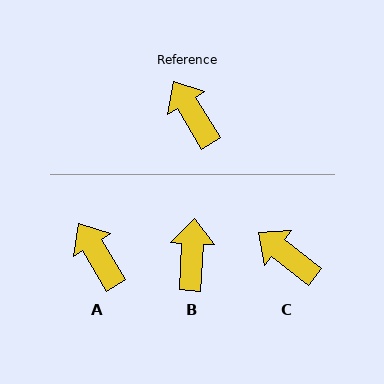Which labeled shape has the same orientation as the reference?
A.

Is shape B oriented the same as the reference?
No, it is off by about 34 degrees.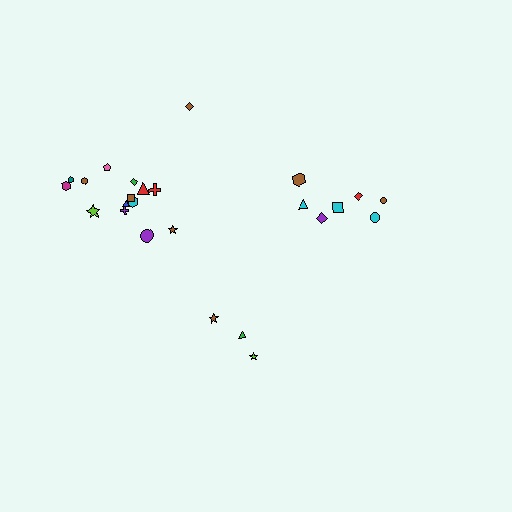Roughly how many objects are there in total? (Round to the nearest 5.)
Roughly 25 objects in total.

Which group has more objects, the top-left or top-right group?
The top-left group.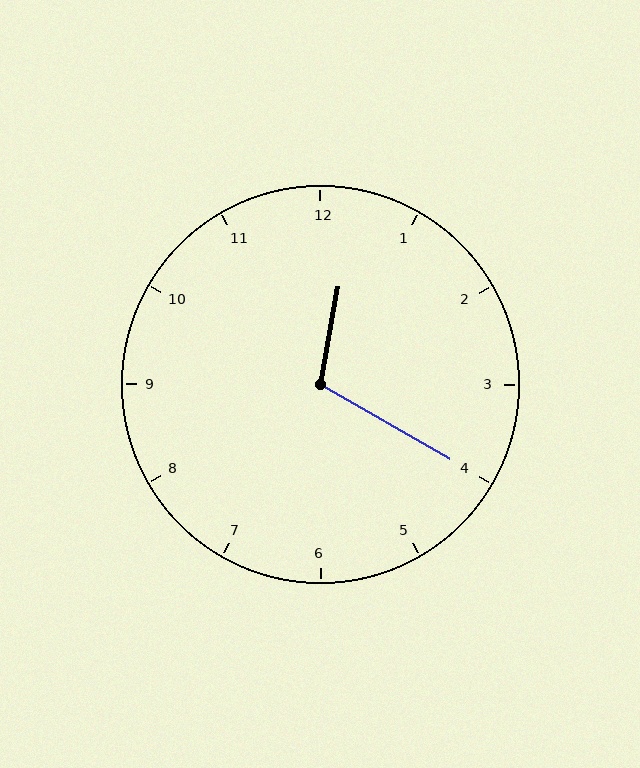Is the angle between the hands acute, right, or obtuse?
It is obtuse.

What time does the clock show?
12:20.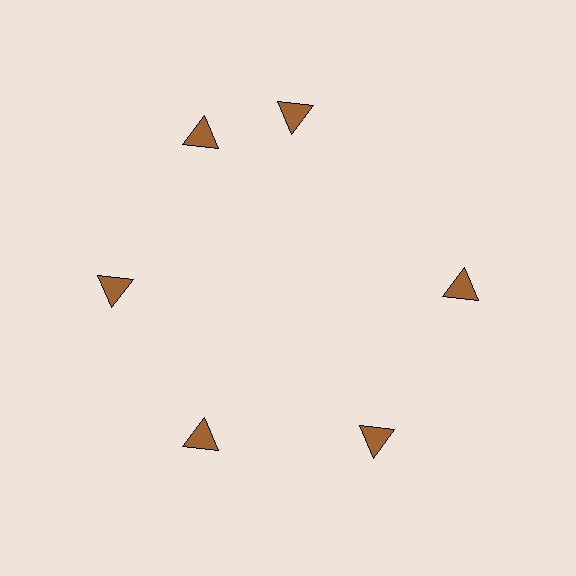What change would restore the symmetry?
The symmetry would be restored by rotating it back into even spacing with its neighbors so that all 6 triangles sit at equal angles and equal distance from the center.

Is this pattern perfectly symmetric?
No. The 6 brown triangles are arranged in a ring, but one element near the 1 o'clock position is rotated out of alignment along the ring, breaking the 6-fold rotational symmetry.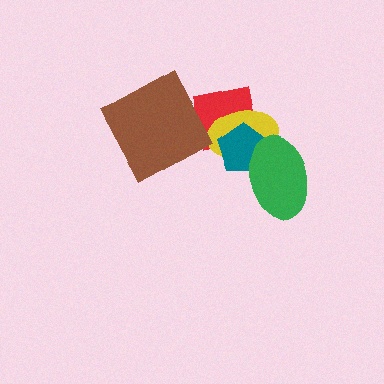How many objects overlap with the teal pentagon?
3 objects overlap with the teal pentagon.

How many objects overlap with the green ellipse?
2 objects overlap with the green ellipse.